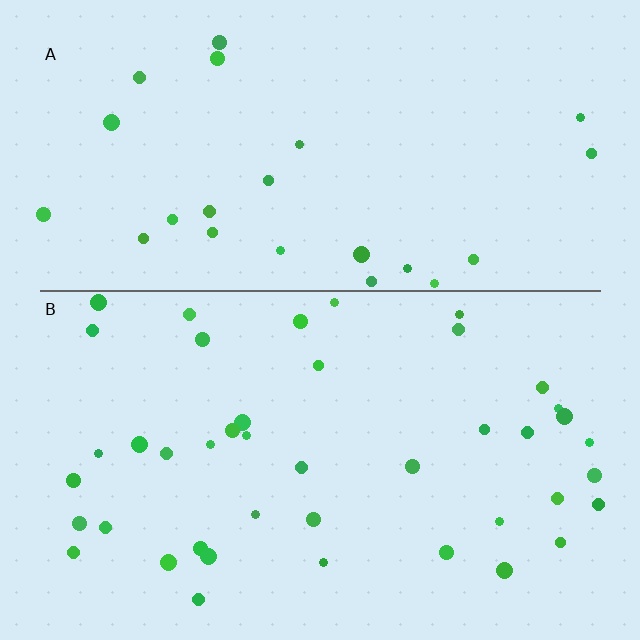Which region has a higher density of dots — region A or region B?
B (the bottom).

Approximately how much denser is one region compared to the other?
Approximately 1.8× — region B over region A.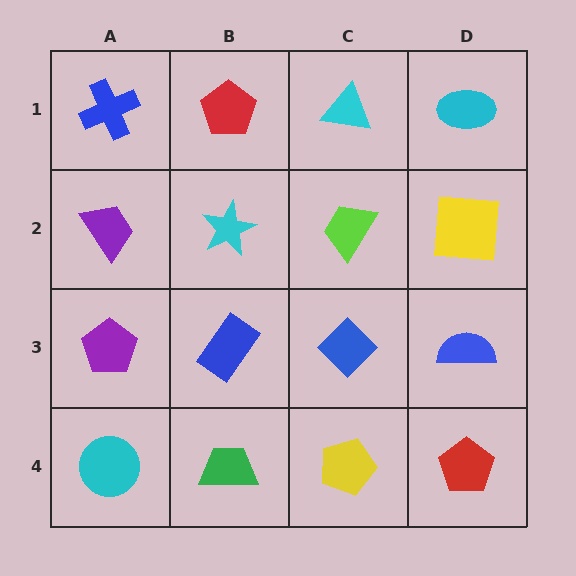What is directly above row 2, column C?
A cyan triangle.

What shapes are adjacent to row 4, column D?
A blue semicircle (row 3, column D), a yellow pentagon (row 4, column C).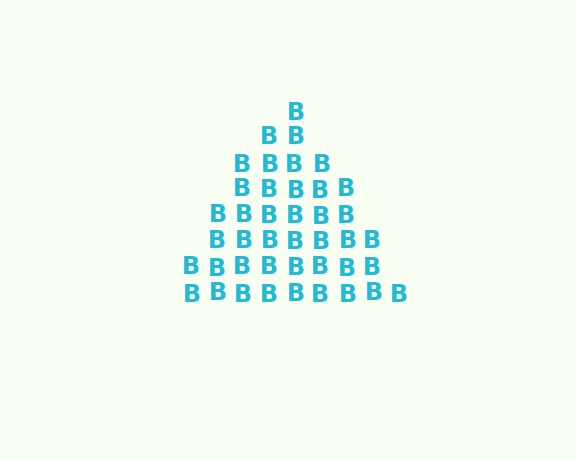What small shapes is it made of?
It is made of small letter B's.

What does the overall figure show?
The overall figure shows a triangle.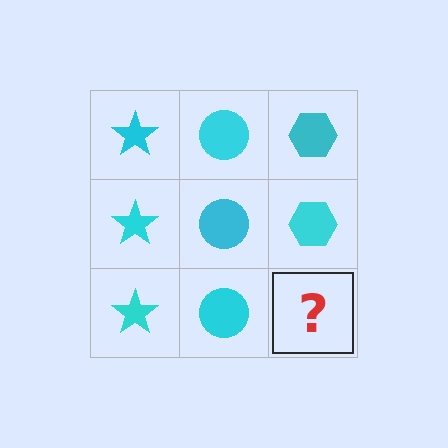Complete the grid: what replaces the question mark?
The question mark should be replaced with a cyan hexagon.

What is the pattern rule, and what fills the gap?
The rule is that each column has a consistent shape. The gap should be filled with a cyan hexagon.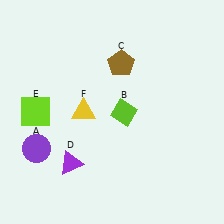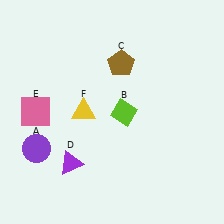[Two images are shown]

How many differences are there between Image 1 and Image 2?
There is 1 difference between the two images.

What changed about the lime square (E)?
In Image 1, E is lime. In Image 2, it changed to pink.